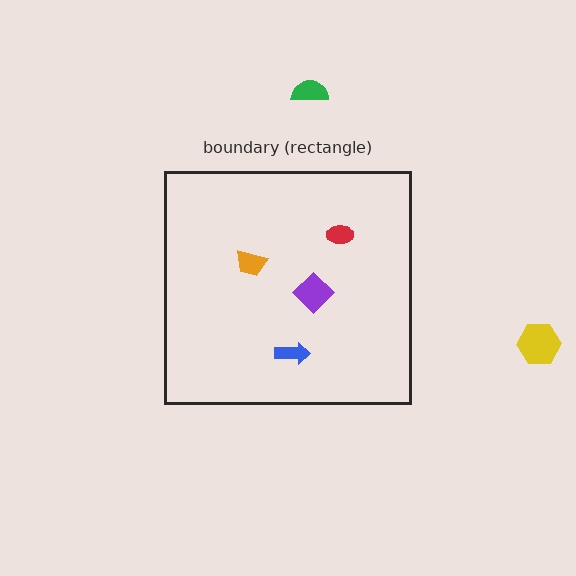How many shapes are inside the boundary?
4 inside, 2 outside.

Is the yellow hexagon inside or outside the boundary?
Outside.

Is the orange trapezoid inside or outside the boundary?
Inside.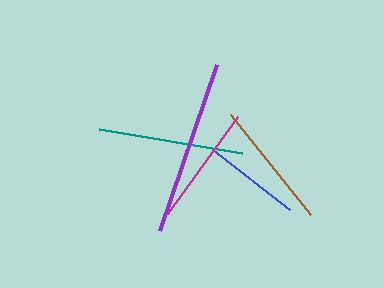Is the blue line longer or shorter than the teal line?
The teal line is longer than the blue line.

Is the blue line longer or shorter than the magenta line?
The magenta line is longer than the blue line.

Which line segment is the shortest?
The blue line is the shortest at approximately 97 pixels.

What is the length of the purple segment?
The purple segment is approximately 175 pixels long.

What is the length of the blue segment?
The blue segment is approximately 97 pixels long.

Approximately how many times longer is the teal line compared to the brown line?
The teal line is approximately 1.1 times the length of the brown line.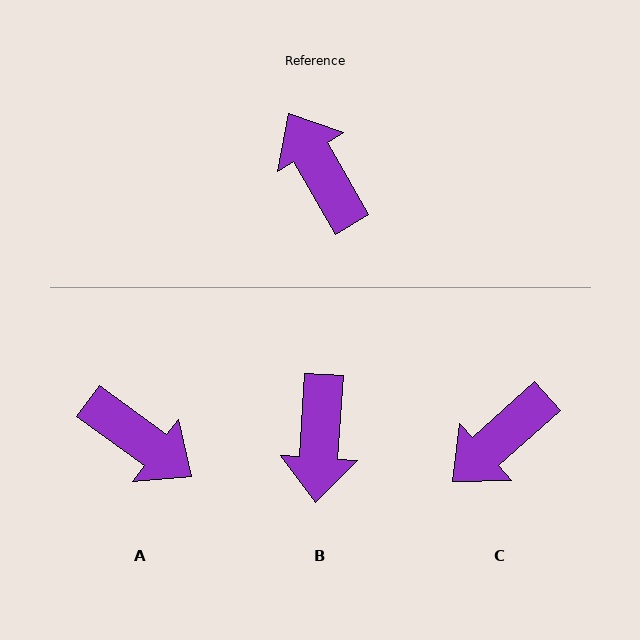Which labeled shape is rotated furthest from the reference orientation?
A, about 156 degrees away.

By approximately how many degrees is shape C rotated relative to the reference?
Approximately 102 degrees counter-clockwise.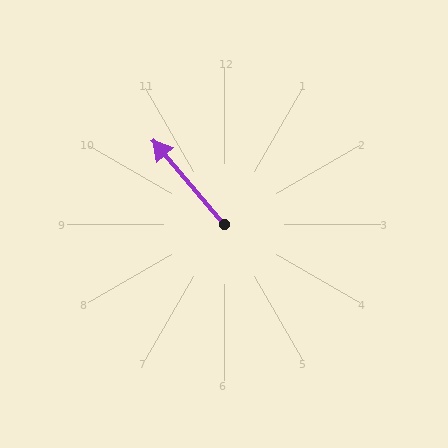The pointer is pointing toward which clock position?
Roughly 11 o'clock.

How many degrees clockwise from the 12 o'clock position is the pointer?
Approximately 320 degrees.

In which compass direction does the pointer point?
Northwest.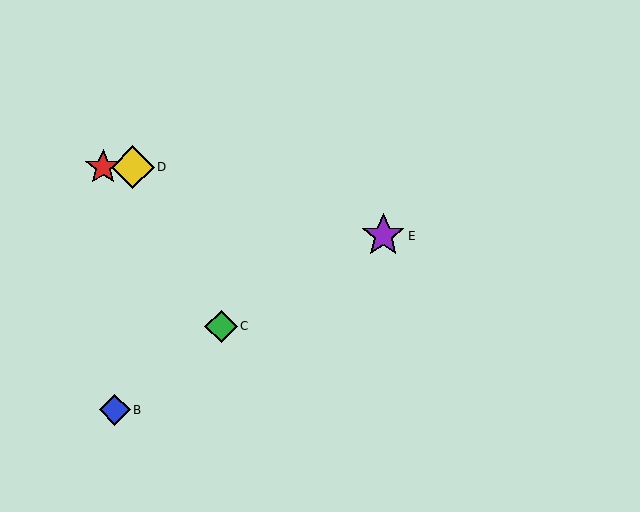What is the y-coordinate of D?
Object D is at y≈167.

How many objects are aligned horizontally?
2 objects (A, D) are aligned horizontally.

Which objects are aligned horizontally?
Objects A, D are aligned horizontally.